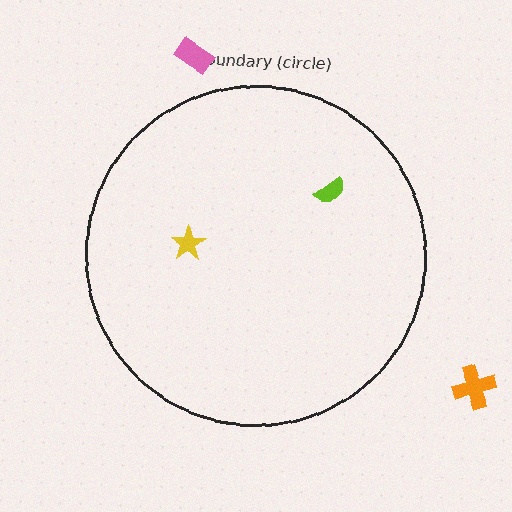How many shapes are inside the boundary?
2 inside, 2 outside.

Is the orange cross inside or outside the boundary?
Outside.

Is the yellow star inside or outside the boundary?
Inside.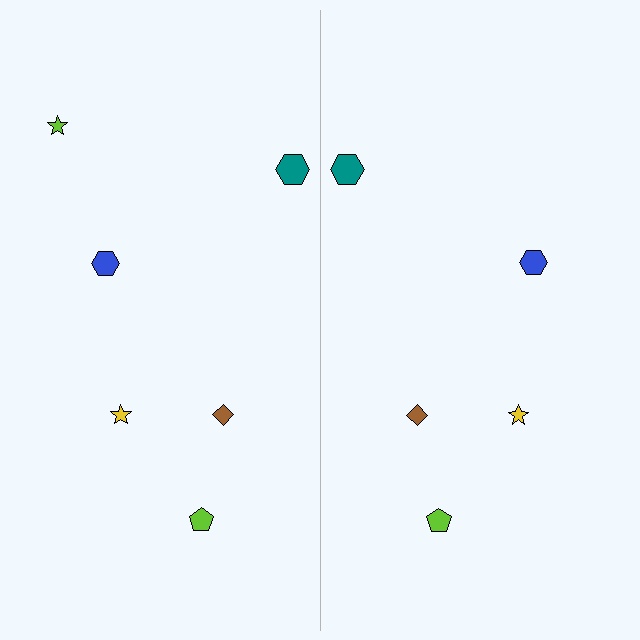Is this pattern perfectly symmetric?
No, the pattern is not perfectly symmetric. A lime star is missing from the right side.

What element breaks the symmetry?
A lime star is missing from the right side.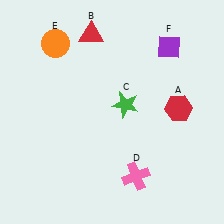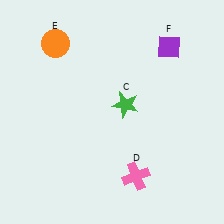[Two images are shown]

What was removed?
The red triangle (B), the red hexagon (A) were removed in Image 2.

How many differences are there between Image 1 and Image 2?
There are 2 differences between the two images.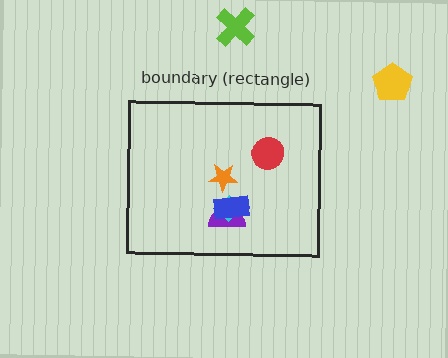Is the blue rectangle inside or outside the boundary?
Inside.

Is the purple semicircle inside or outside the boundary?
Inside.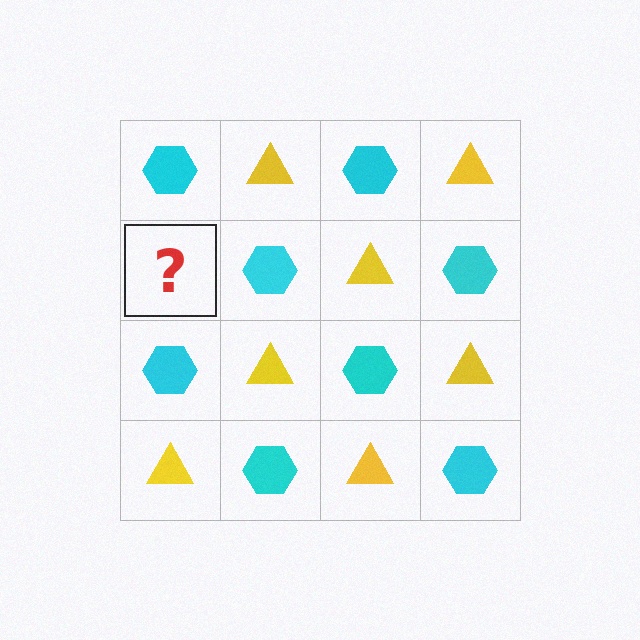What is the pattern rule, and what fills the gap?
The rule is that it alternates cyan hexagon and yellow triangle in a checkerboard pattern. The gap should be filled with a yellow triangle.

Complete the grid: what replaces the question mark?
The question mark should be replaced with a yellow triangle.